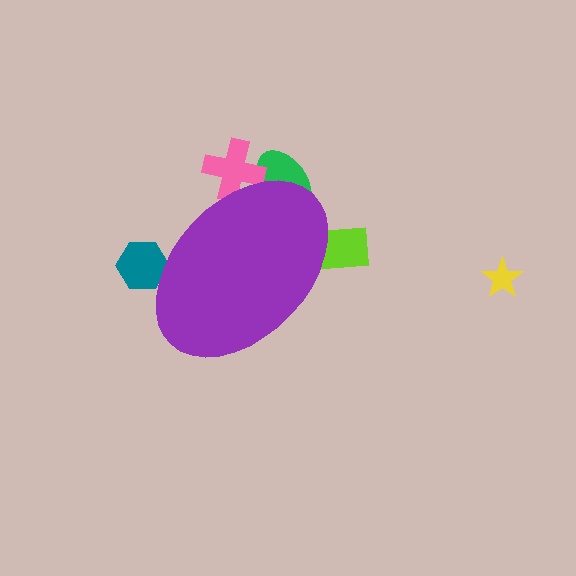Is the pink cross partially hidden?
Yes, the pink cross is partially hidden behind the purple ellipse.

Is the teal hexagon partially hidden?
Yes, the teal hexagon is partially hidden behind the purple ellipse.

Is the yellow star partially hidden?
No, the yellow star is fully visible.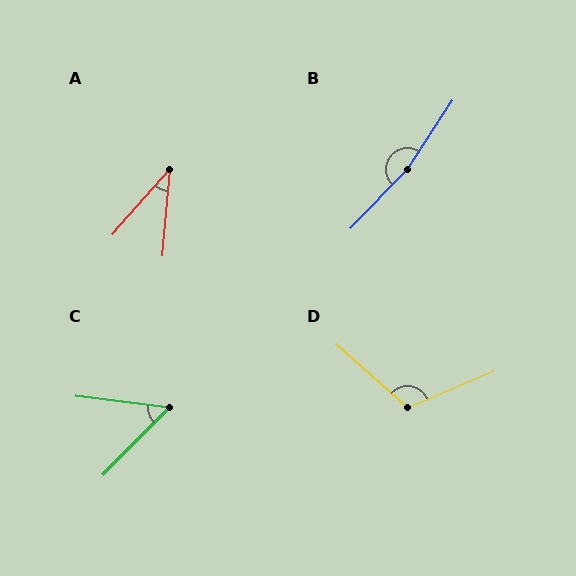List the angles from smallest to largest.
A (36°), C (52°), D (115°), B (169°).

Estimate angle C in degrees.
Approximately 52 degrees.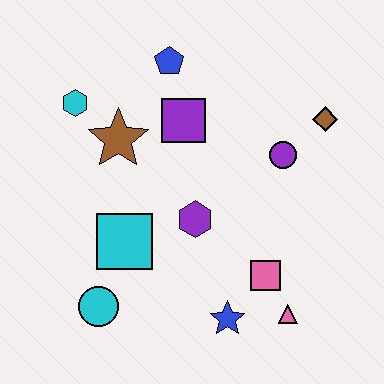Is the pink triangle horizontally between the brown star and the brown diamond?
Yes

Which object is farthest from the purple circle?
The cyan circle is farthest from the purple circle.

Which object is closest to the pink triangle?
The pink square is closest to the pink triangle.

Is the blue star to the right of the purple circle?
No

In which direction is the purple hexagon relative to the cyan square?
The purple hexagon is to the right of the cyan square.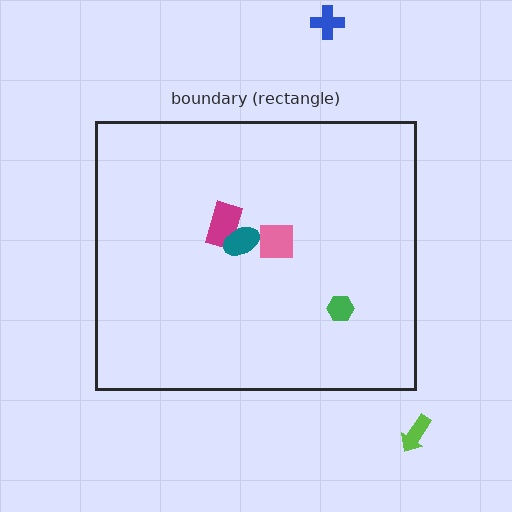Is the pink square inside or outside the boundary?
Inside.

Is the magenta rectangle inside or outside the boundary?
Inside.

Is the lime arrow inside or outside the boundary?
Outside.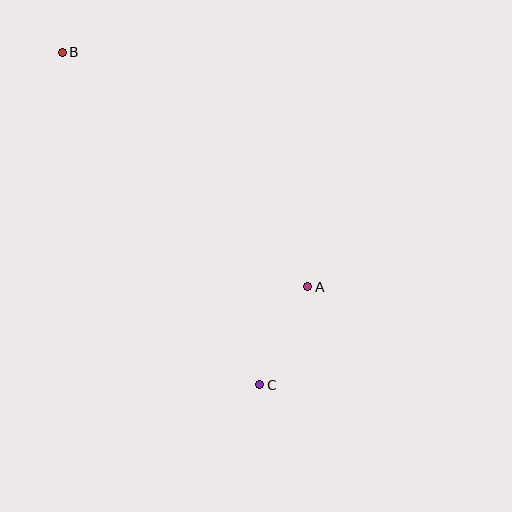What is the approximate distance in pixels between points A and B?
The distance between A and B is approximately 339 pixels.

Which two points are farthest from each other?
Points B and C are farthest from each other.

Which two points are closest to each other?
Points A and C are closest to each other.